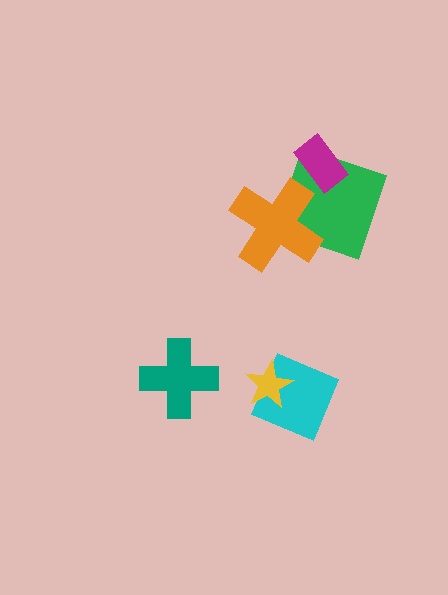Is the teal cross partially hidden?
No, no other shape covers it.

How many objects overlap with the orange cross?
1 object overlaps with the orange cross.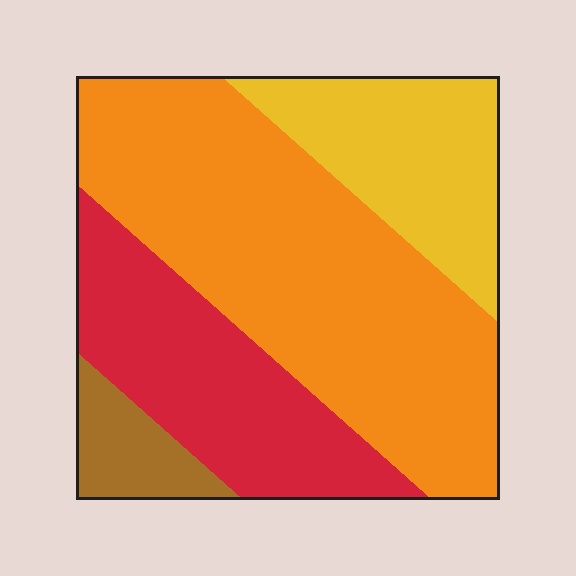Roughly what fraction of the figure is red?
Red covers 24% of the figure.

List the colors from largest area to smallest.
From largest to smallest: orange, red, yellow, brown.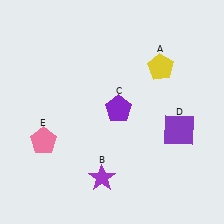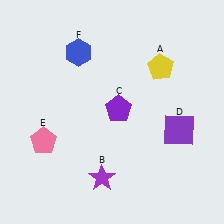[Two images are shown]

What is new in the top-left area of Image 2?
A blue hexagon (F) was added in the top-left area of Image 2.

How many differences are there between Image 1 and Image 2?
There is 1 difference between the two images.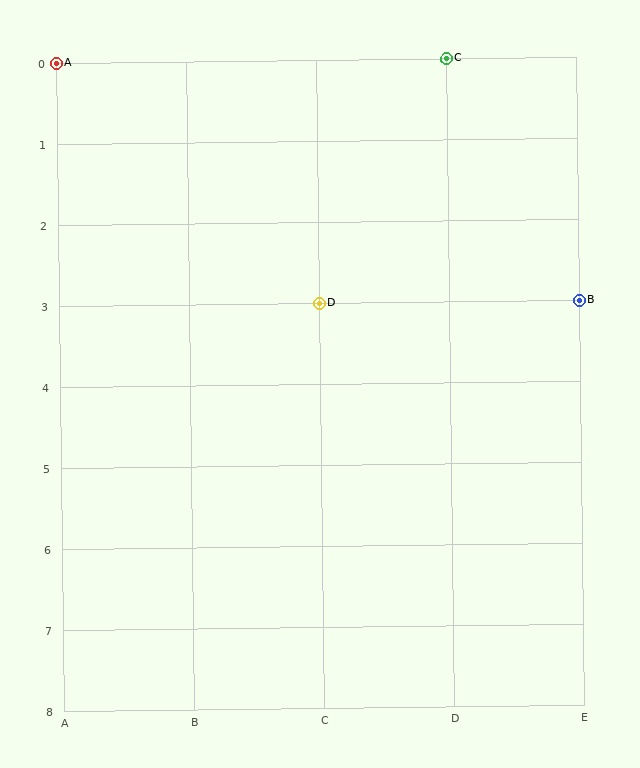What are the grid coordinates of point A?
Point A is at grid coordinates (A, 0).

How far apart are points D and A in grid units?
Points D and A are 2 columns and 3 rows apart (about 3.6 grid units diagonally).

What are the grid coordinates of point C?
Point C is at grid coordinates (D, 0).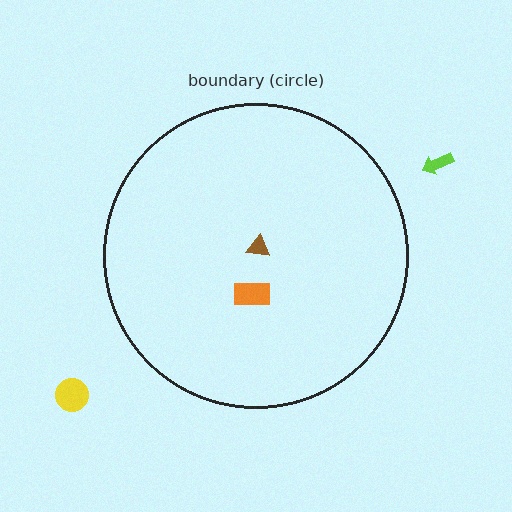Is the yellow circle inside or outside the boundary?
Outside.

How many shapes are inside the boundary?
2 inside, 2 outside.